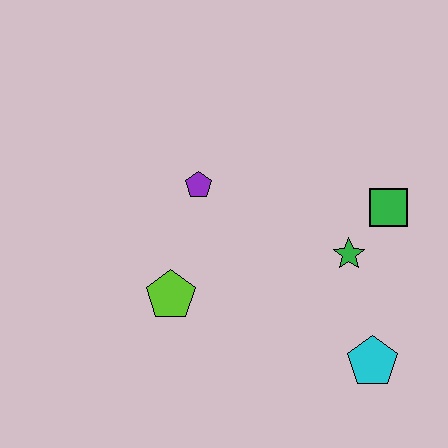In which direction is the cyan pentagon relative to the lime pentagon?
The cyan pentagon is to the right of the lime pentagon.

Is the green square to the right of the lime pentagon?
Yes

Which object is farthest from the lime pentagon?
The green square is farthest from the lime pentagon.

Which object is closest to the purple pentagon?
The lime pentagon is closest to the purple pentagon.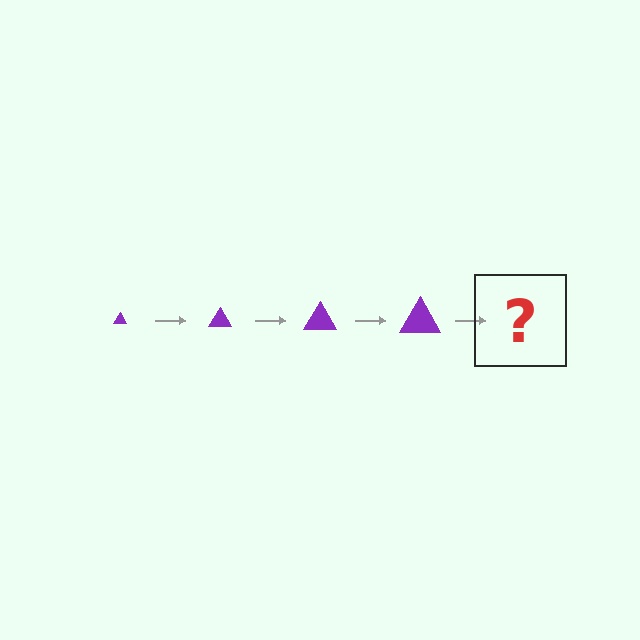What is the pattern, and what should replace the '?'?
The pattern is that the triangle gets progressively larger each step. The '?' should be a purple triangle, larger than the previous one.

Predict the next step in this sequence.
The next step is a purple triangle, larger than the previous one.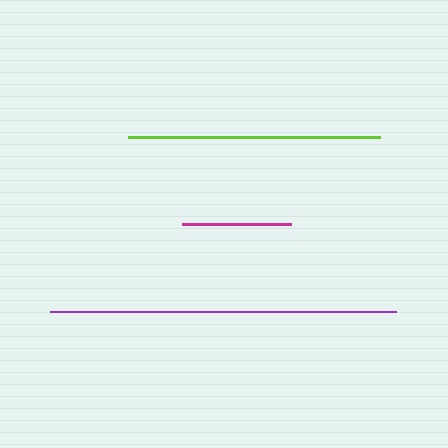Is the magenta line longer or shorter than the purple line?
The purple line is longer than the magenta line.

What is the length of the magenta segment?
The magenta segment is approximately 109 pixels long.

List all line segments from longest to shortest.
From longest to shortest: purple, lime, magenta.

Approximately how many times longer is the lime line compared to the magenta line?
The lime line is approximately 2.3 times the length of the magenta line.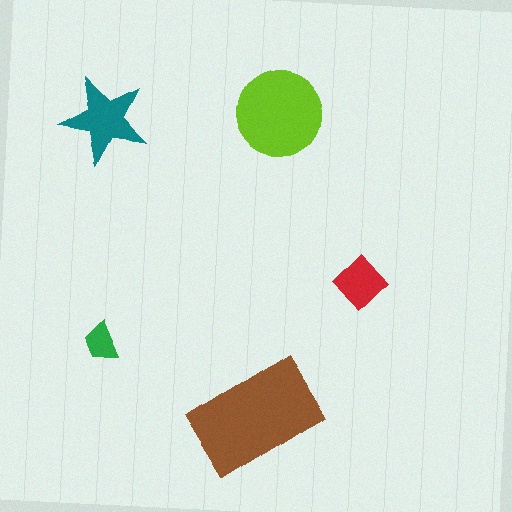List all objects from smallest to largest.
The green trapezoid, the red diamond, the teal star, the lime circle, the brown rectangle.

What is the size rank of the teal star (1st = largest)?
3rd.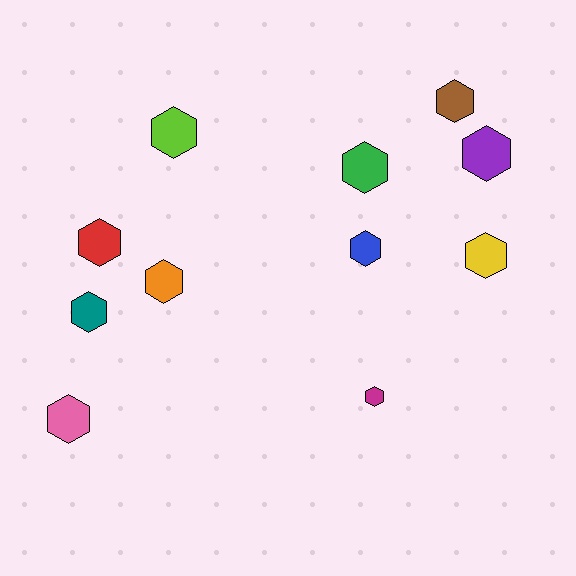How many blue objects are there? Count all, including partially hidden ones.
There is 1 blue object.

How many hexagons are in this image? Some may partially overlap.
There are 11 hexagons.